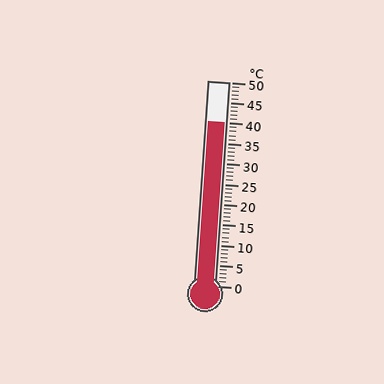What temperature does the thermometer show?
The thermometer shows approximately 40°C.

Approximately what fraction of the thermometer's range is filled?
The thermometer is filled to approximately 80% of its range.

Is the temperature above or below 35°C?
The temperature is above 35°C.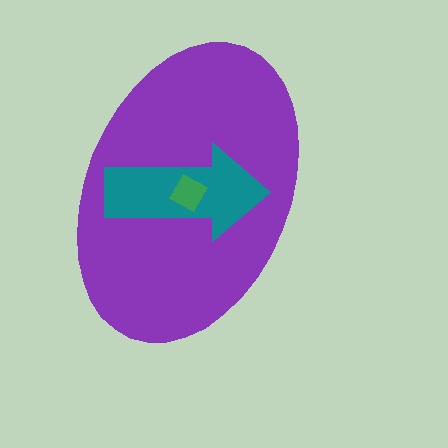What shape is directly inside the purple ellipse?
The teal arrow.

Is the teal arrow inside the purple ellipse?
Yes.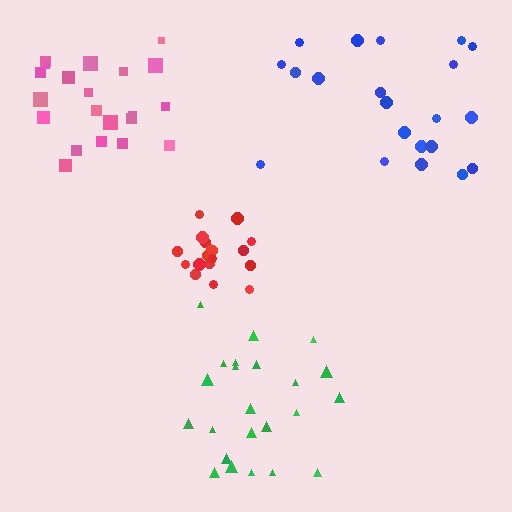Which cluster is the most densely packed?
Red.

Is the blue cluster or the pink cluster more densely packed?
Pink.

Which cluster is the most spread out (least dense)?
Blue.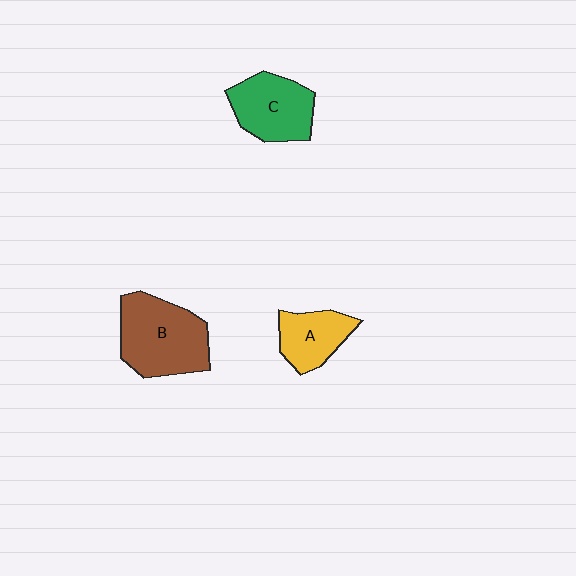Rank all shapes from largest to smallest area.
From largest to smallest: B (brown), C (green), A (yellow).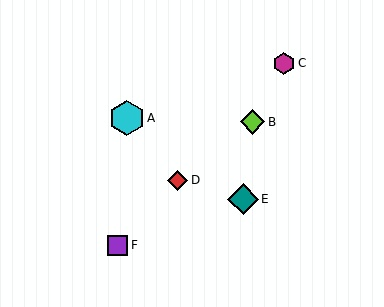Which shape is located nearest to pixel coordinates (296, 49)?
The magenta hexagon (labeled C) at (284, 64) is nearest to that location.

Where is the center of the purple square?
The center of the purple square is at (118, 246).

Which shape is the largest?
The cyan hexagon (labeled A) is the largest.